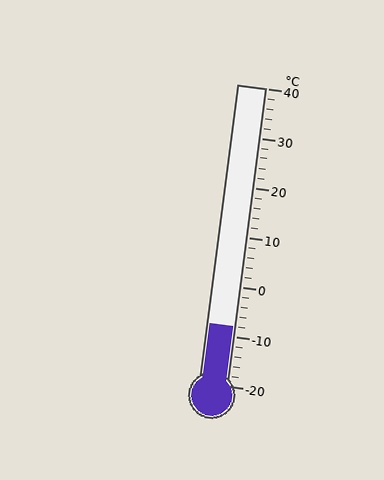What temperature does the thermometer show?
The thermometer shows approximately -8°C.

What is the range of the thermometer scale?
The thermometer scale ranges from -20°C to 40°C.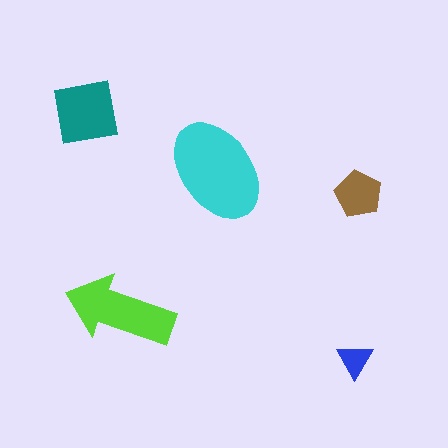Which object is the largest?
The cyan ellipse.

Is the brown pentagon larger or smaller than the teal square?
Smaller.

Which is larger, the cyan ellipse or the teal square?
The cyan ellipse.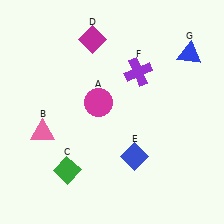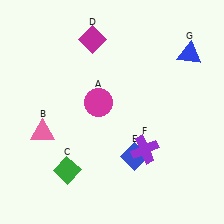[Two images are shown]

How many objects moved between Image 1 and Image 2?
1 object moved between the two images.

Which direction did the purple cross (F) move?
The purple cross (F) moved down.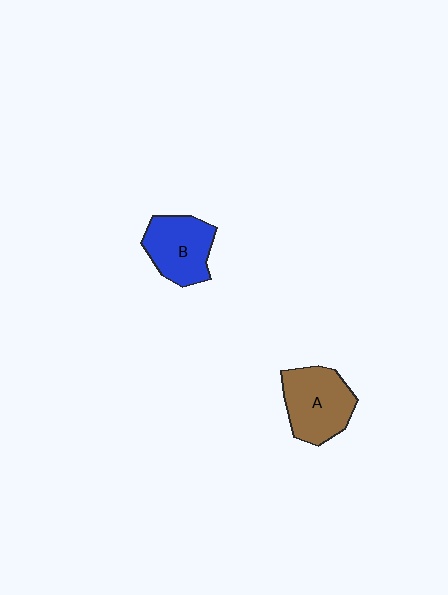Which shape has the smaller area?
Shape B (blue).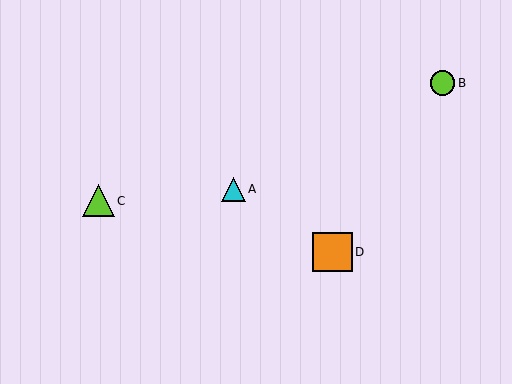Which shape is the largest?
The orange square (labeled D) is the largest.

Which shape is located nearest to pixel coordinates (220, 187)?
The cyan triangle (labeled A) at (233, 189) is nearest to that location.